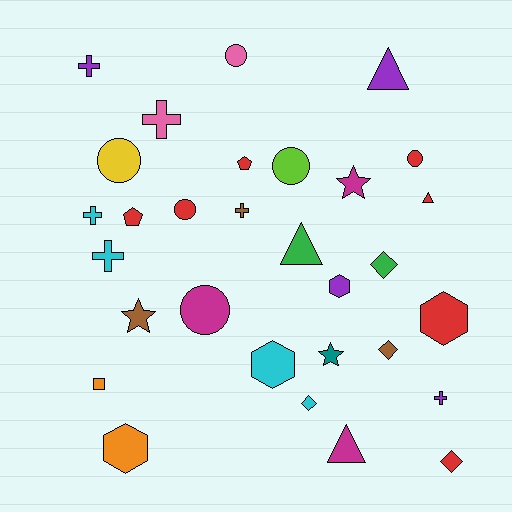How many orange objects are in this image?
There are 2 orange objects.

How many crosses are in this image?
There are 6 crosses.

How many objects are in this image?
There are 30 objects.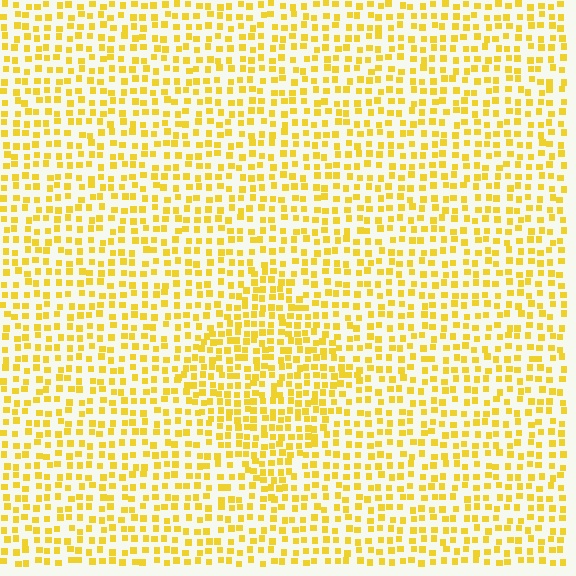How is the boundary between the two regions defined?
The boundary is defined by a change in element density (approximately 1.5x ratio). All elements are the same color, size, and shape.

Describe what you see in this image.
The image contains small yellow elements arranged at two different densities. A diamond-shaped region is visible where the elements are more densely packed than the surrounding area.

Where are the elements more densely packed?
The elements are more densely packed inside the diamond boundary.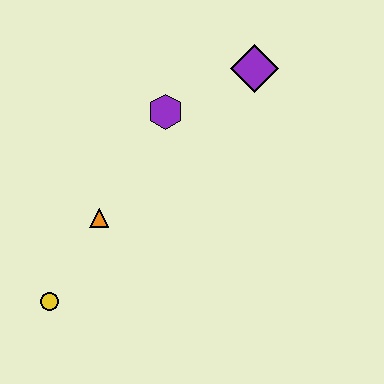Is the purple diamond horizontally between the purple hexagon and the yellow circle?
No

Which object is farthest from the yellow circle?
The purple diamond is farthest from the yellow circle.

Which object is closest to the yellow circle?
The orange triangle is closest to the yellow circle.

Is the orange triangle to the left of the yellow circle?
No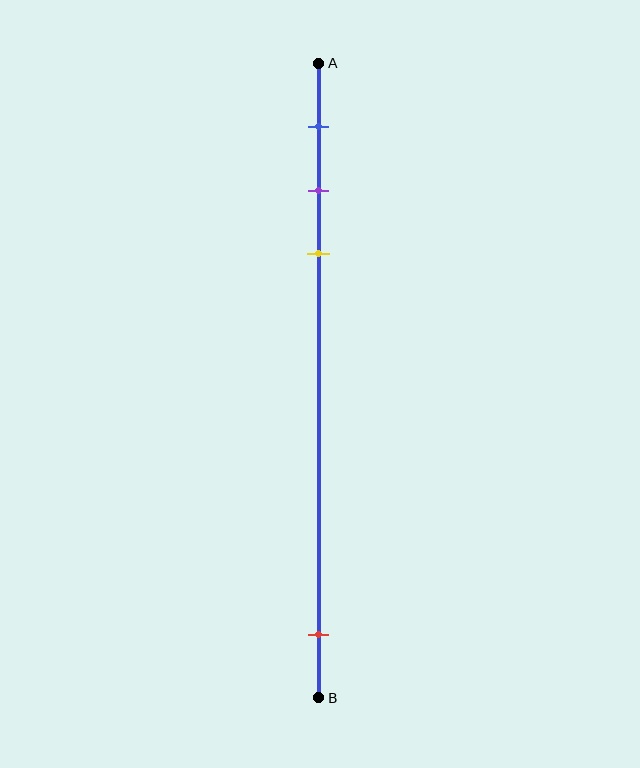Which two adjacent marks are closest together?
The purple and yellow marks are the closest adjacent pair.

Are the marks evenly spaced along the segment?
No, the marks are not evenly spaced.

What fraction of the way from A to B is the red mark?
The red mark is approximately 90% (0.9) of the way from A to B.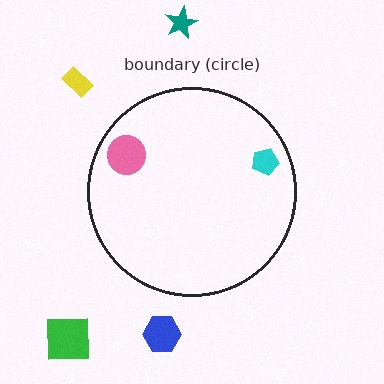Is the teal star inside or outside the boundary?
Outside.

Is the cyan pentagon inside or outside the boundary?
Inside.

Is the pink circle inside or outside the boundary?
Inside.